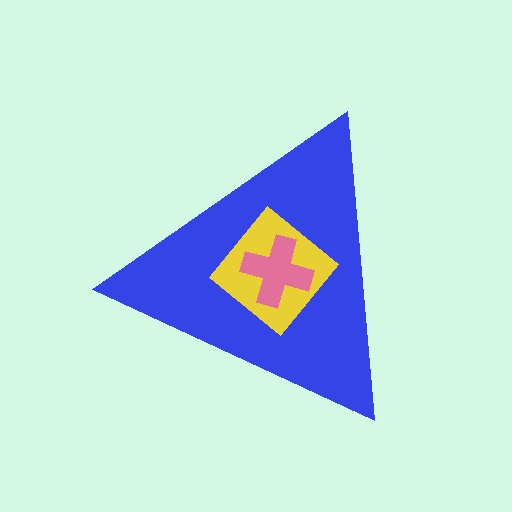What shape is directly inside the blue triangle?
The yellow diamond.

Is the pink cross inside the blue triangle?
Yes.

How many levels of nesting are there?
3.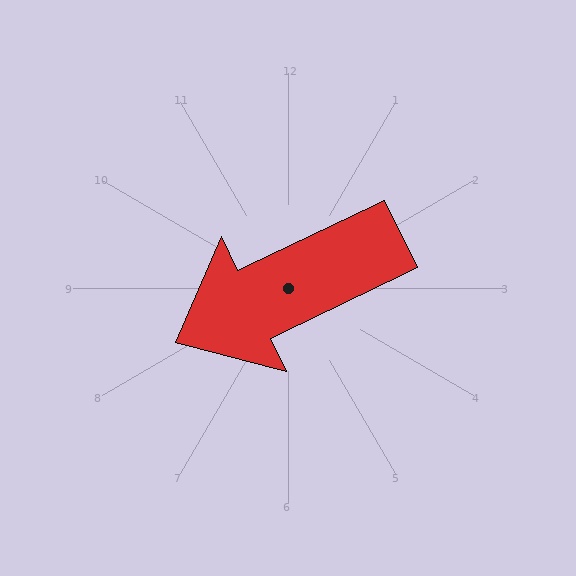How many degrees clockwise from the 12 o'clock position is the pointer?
Approximately 244 degrees.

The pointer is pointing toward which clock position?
Roughly 8 o'clock.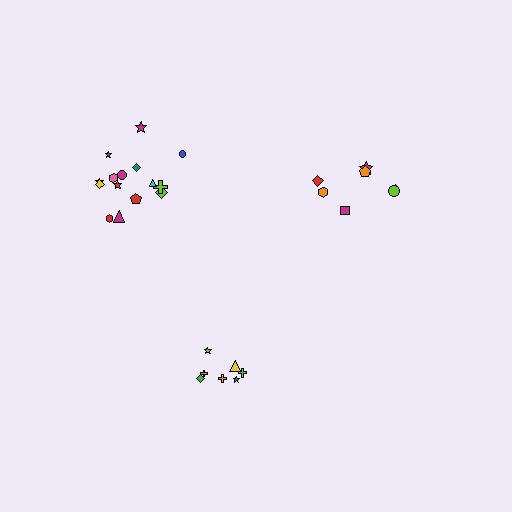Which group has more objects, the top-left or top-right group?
The top-left group.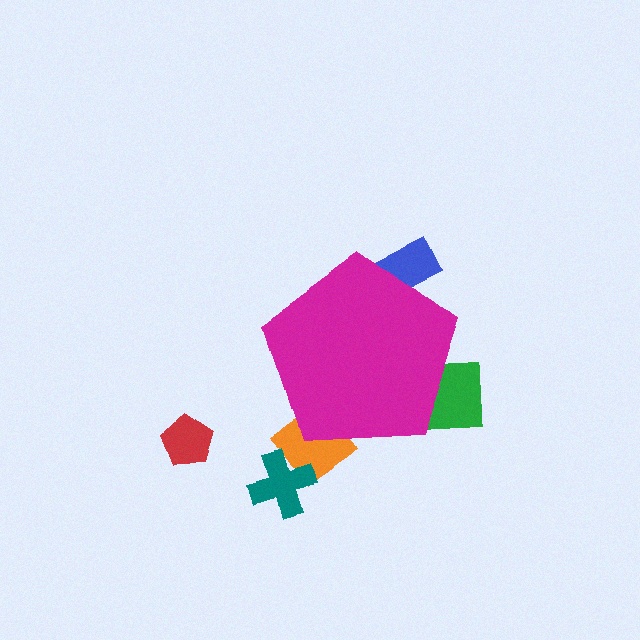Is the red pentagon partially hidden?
No, the red pentagon is fully visible.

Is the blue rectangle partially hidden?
Yes, the blue rectangle is partially hidden behind the magenta pentagon.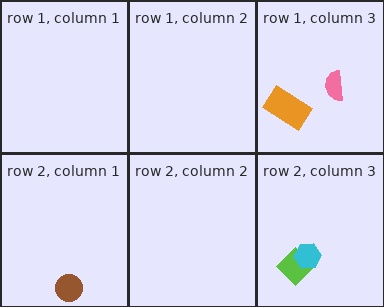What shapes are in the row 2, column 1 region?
The brown circle.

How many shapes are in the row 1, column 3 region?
2.